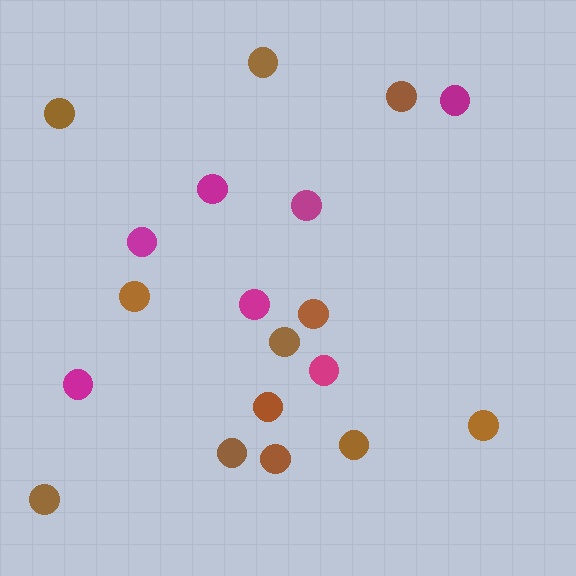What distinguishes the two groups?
There are 2 groups: one group of brown circles (12) and one group of magenta circles (7).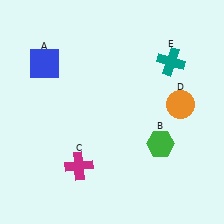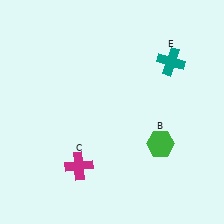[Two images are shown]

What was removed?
The orange circle (D), the blue square (A) were removed in Image 2.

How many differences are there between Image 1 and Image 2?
There are 2 differences between the two images.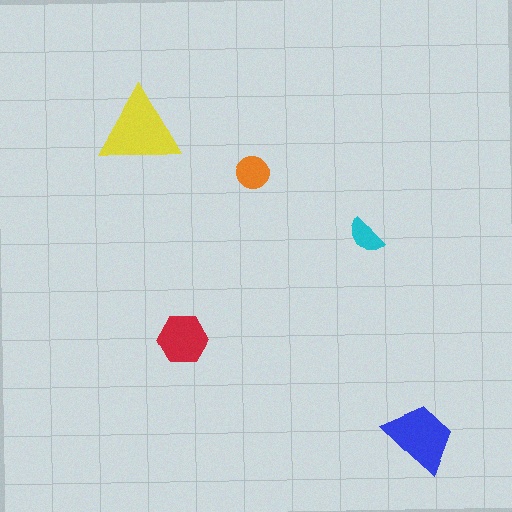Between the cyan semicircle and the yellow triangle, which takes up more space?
The yellow triangle.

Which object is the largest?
The yellow triangle.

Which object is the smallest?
The cyan semicircle.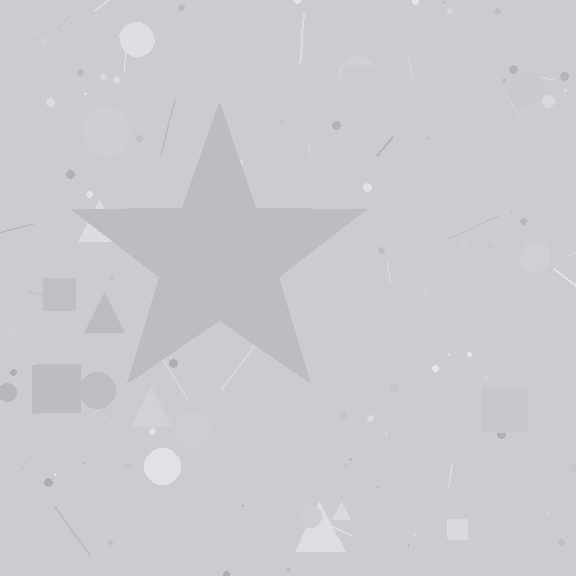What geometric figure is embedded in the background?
A star is embedded in the background.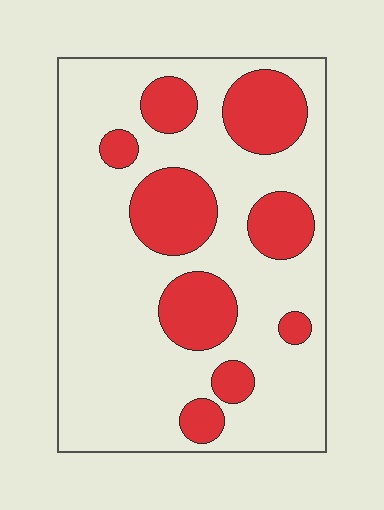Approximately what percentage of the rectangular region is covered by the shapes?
Approximately 25%.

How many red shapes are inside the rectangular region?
9.